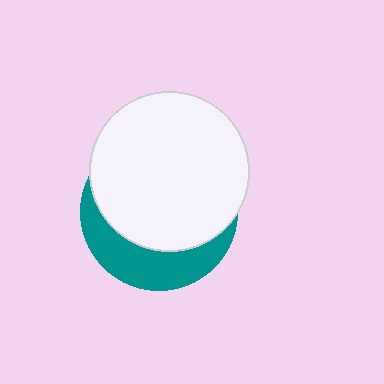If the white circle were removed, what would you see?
You would see the complete teal circle.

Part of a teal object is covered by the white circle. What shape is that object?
It is a circle.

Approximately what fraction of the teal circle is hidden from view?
Roughly 68% of the teal circle is hidden behind the white circle.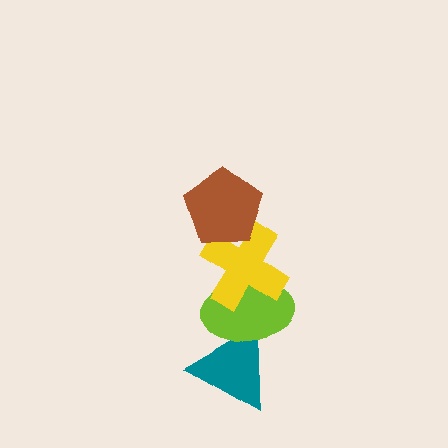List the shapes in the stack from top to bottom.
From top to bottom: the brown pentagon, the yellow cross, the lime ellipse, the teal triangle.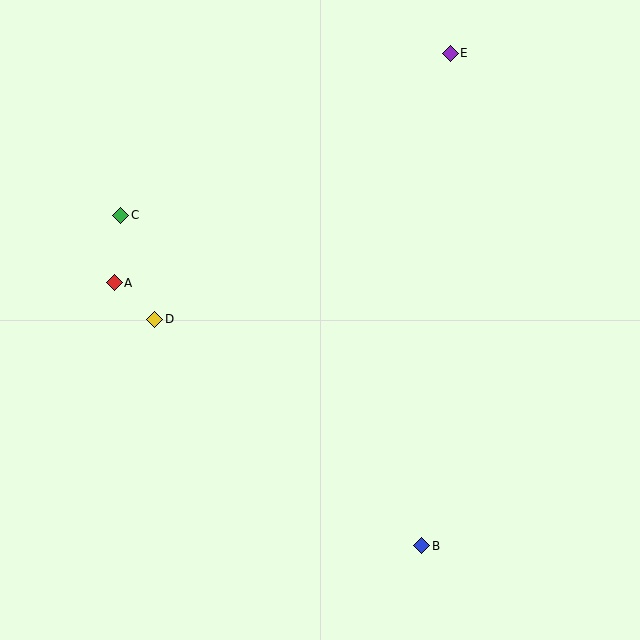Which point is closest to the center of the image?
Point D at (155, 319) is closest to the center.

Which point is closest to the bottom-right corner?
Point B is closest to the bottom-right corner.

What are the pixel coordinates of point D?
Point D is at (155, 319).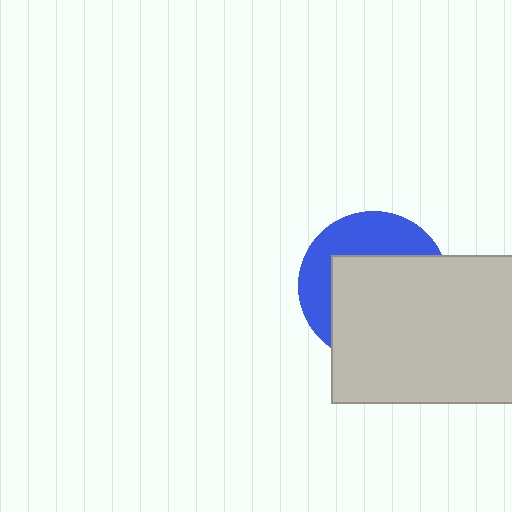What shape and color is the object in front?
The object in front is a light gray rectangle.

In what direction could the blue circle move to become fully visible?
The blue circle could move toward the upper-left. That would shift it out from behind the light gray rectangle entirely.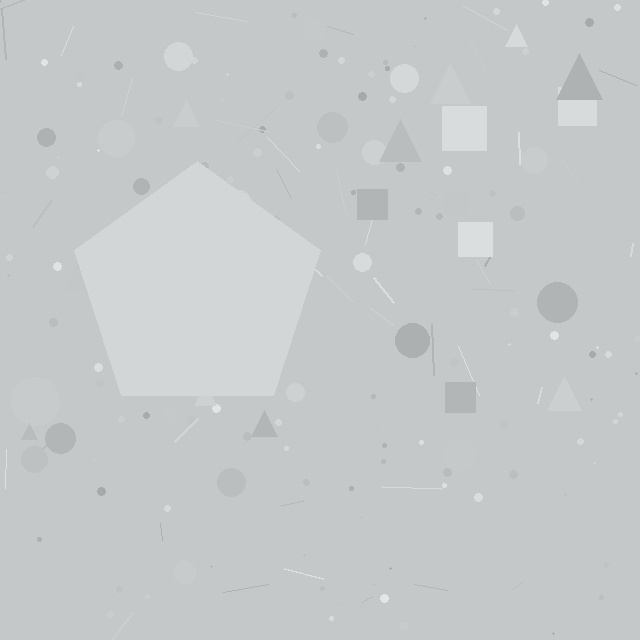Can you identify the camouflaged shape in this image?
The camouflaged shape is a pentagon.